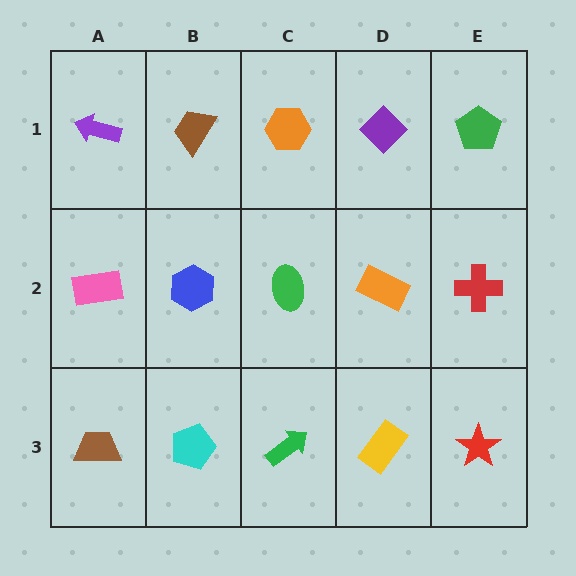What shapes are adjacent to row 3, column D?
An orange rectangle (row 2, column D), a green arrow (row 3, column C), a red star (row 3, column E).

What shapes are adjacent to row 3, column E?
A red cross (row 2, column E), a yellow rectangle (row 3, column D).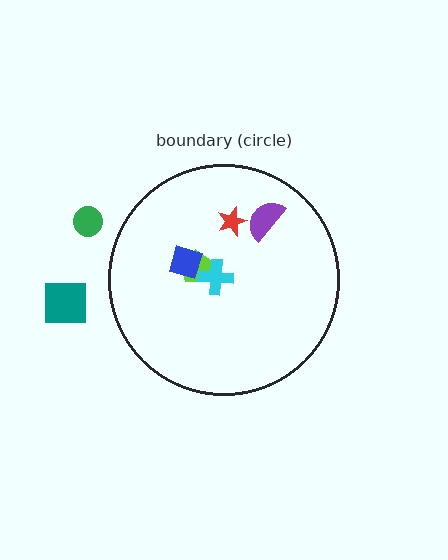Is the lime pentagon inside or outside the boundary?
Inside.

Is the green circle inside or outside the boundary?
Outside.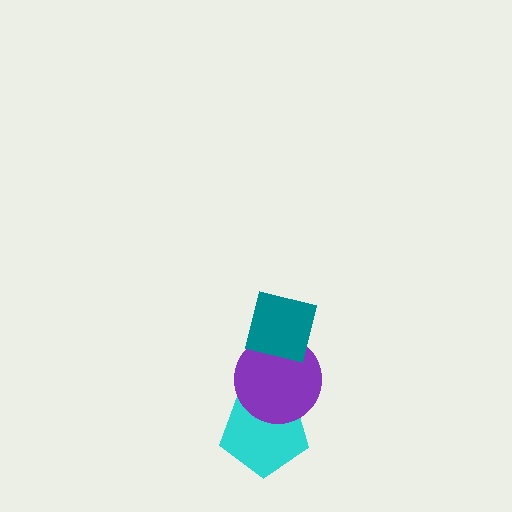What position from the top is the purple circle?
The purple circle is 2nd from the top.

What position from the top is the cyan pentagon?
The cyan pentagon is 3rd from the top.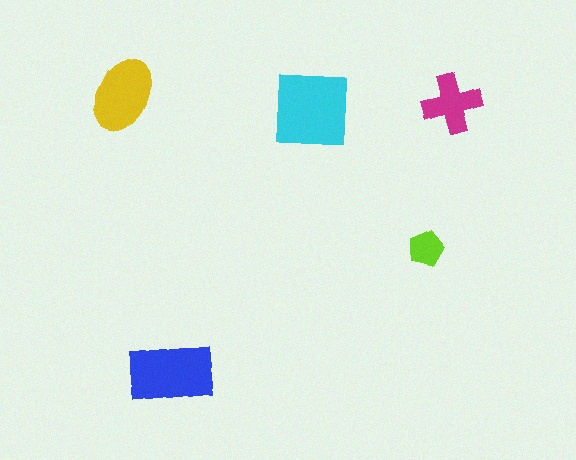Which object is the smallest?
The lime pentagon.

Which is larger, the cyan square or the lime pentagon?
The cyan square.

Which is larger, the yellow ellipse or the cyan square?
The cyan square.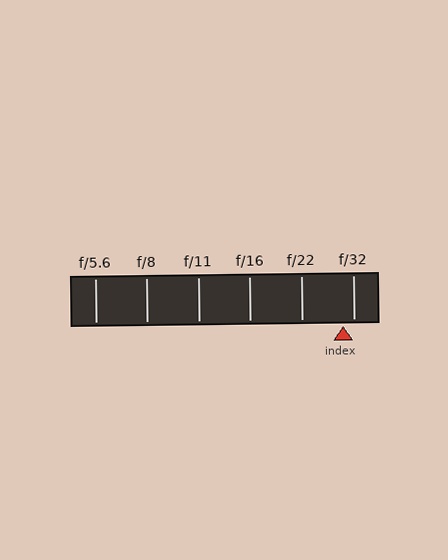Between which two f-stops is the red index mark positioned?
The index mark is between f/22 and f/32.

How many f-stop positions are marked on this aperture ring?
There are 6 f-stop positions marked.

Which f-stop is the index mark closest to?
The index mark is closest to f/32.